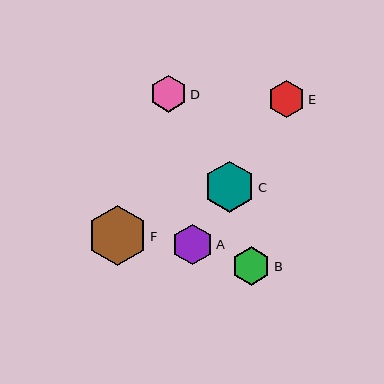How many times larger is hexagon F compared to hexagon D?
Hexagon F is approximately 1.6 times the size of hexagon D.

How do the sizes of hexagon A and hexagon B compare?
Hexagon A and hexagon B are approximately the same size.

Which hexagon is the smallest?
Hexagon E is the smallest with a size of approximately 37 pixels.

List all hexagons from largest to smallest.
From largest to smallest: F, C, A, B, D, E.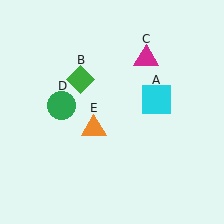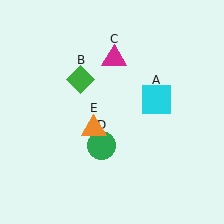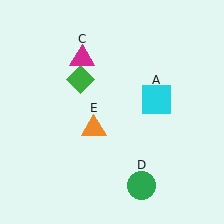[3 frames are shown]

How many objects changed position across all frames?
2 objects changed position: magenta triangle (object C), green circle (object D).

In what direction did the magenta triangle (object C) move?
The magenta triangle (object C) moved left.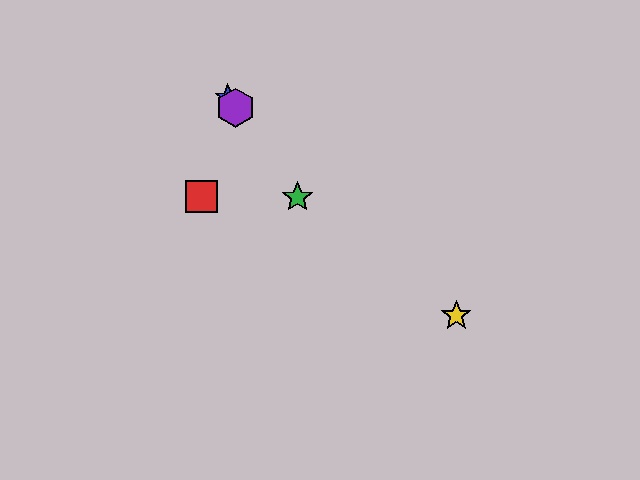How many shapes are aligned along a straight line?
3 shapes (the blue star, the green star, the purple hexagon) are aligned along a straight line.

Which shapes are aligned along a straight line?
The blue star, the green star, the purple hexagon are aligned along a straight line.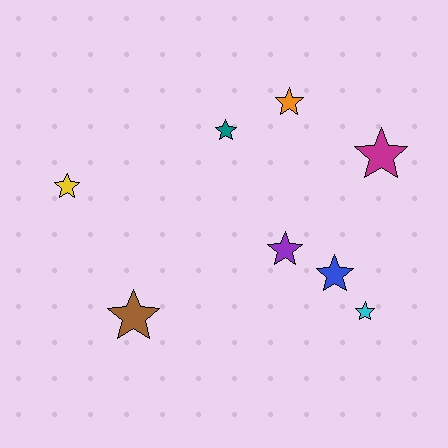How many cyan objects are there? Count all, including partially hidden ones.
There is 1 cyan object.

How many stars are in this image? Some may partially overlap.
There are 8 stars.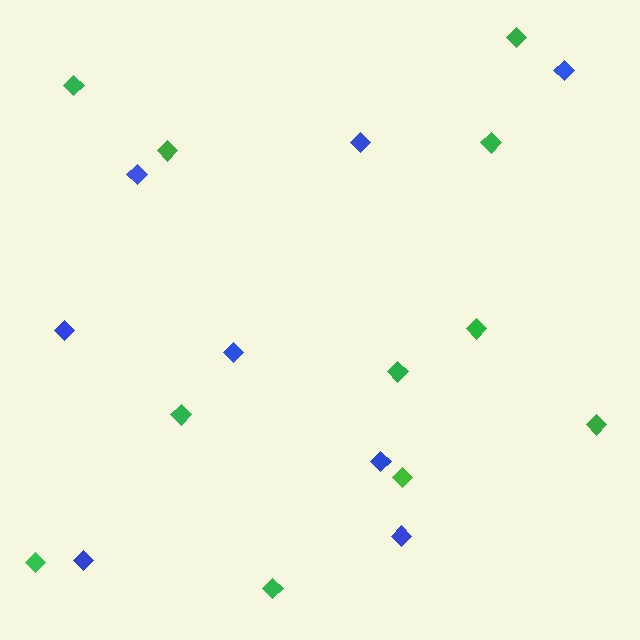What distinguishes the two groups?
There are 2 groups: one group of green diamonds (11) and one group of blue diamonds (8).